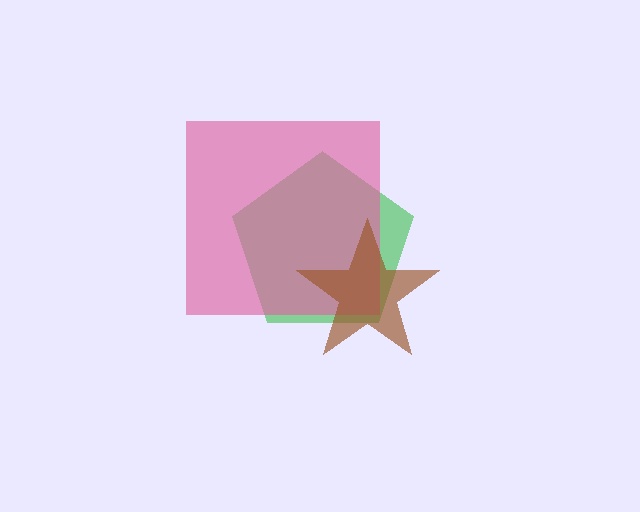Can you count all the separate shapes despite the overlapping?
Yes, there are 3 separate shapes.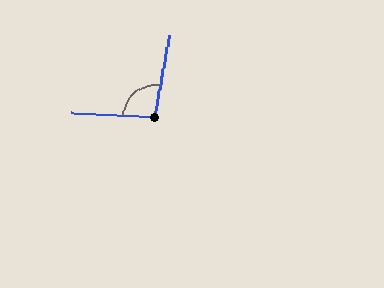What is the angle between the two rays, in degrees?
Approximately 96 degrees.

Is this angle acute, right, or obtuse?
It is obtuse.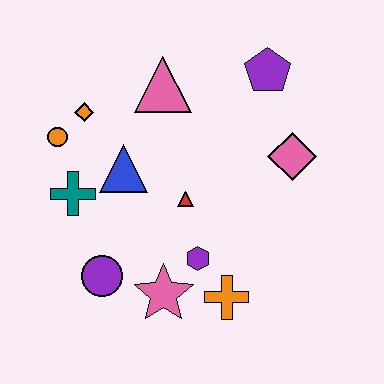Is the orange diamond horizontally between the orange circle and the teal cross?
No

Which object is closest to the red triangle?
The purple hexagon is closest to the red triangle.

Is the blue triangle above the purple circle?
Yes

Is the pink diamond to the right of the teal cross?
Yes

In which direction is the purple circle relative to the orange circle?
The purple circle is below the orange circle.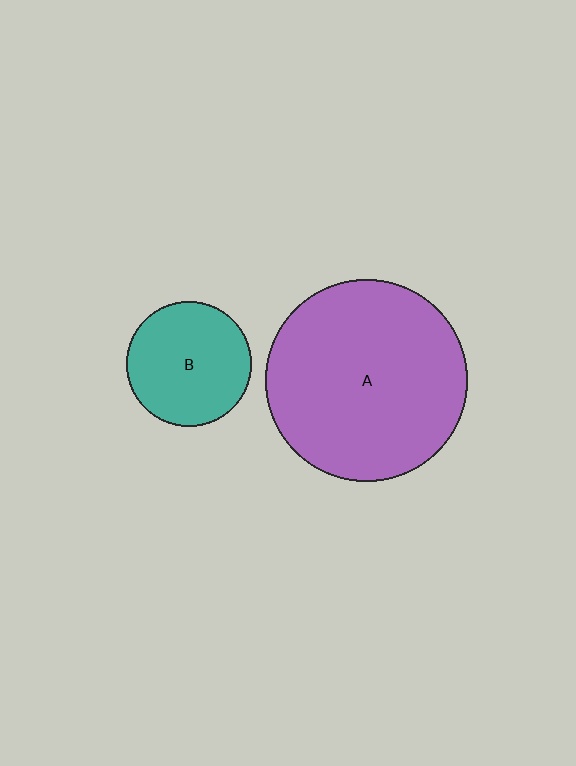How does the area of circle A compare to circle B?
Approximately 2.6 times.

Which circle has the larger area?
Circle A (purple).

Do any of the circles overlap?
No, none of the circles overlap.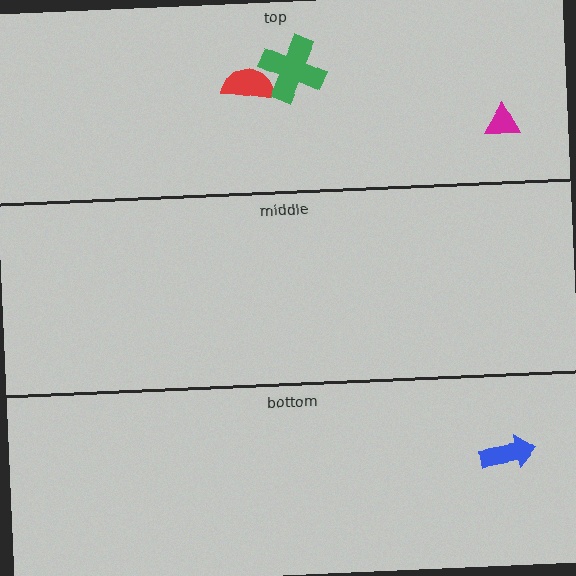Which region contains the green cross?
The top region.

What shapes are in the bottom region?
The blue arrow.